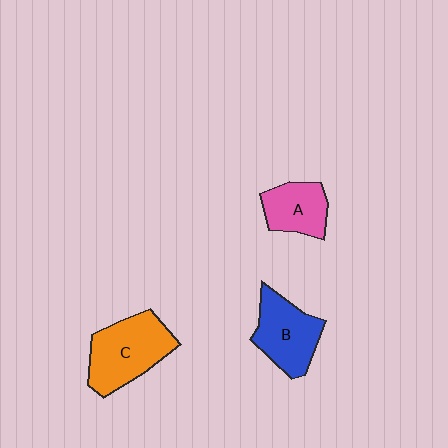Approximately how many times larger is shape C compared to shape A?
Approximately 1.6 times.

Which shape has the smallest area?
Shape A (pink).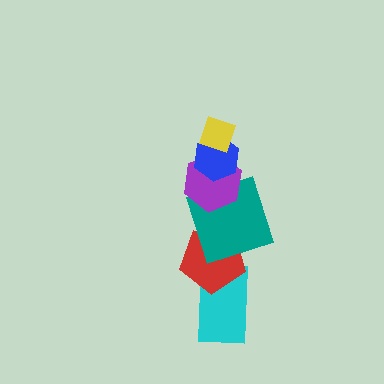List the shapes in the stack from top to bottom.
From top to bottom: the yellow diamond, the blue hexagon, the purple hexagon, the teal square, the red pentagon, the cyan rectangle.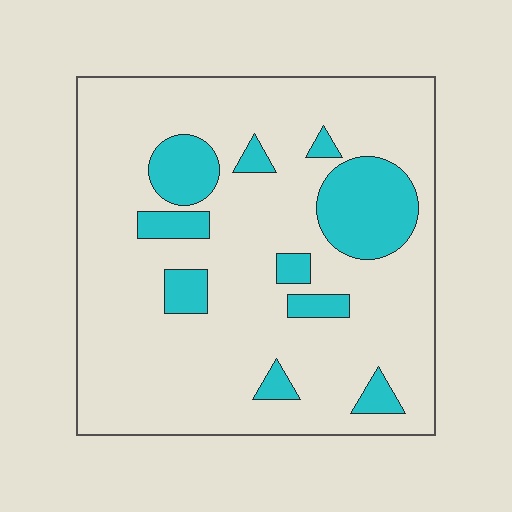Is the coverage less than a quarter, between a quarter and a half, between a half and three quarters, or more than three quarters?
Less than a quarter.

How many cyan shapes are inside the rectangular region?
10.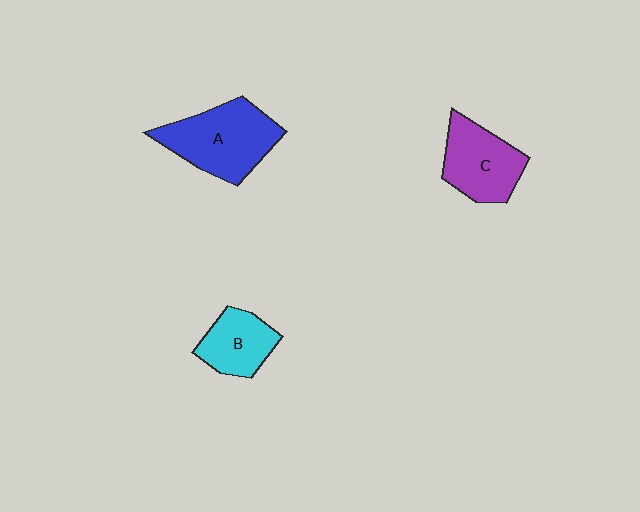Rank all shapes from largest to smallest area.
From largest to smallest: A (blue), C (purple), B (cyan).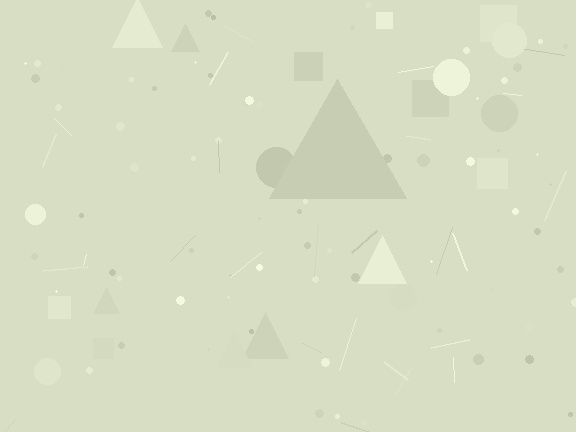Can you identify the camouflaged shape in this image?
The camouflaged shape is a triangle.